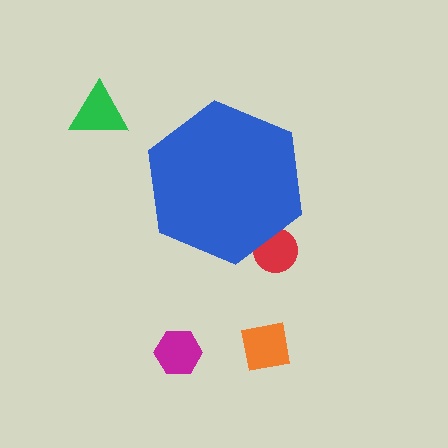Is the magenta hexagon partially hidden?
No, the magenta hexagon is fully visible.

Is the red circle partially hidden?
Yes, the red circle is partially hidden behind the blue hexagon.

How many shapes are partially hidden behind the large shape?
1 shape is partially hidden.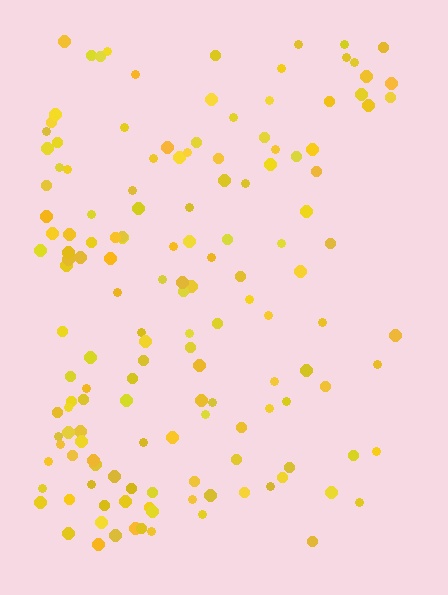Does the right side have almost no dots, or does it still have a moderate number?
Still a moderate number, just noticeably fewer than the left.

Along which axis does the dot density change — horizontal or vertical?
Horizontal.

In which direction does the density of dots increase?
From right to left, with the left side densest.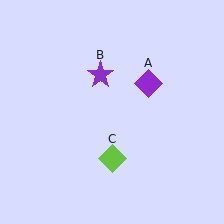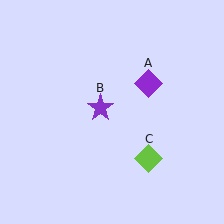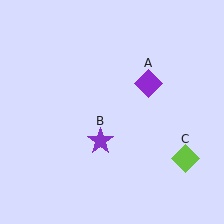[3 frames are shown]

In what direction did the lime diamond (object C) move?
The lime diamond (object C) moved right.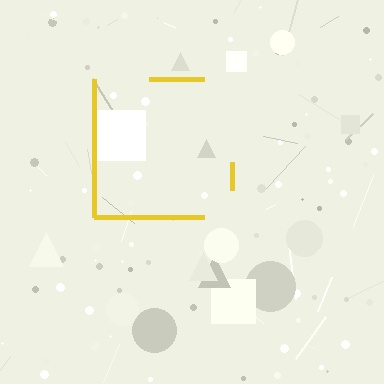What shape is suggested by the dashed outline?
The dashed outline suggests a square.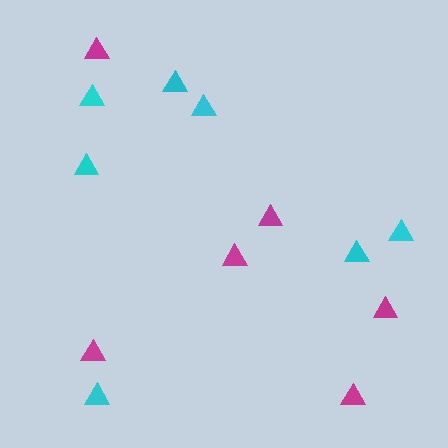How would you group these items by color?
There are 2 groups: one group of cyan triangles (7) and one group of magenta triangles (6).